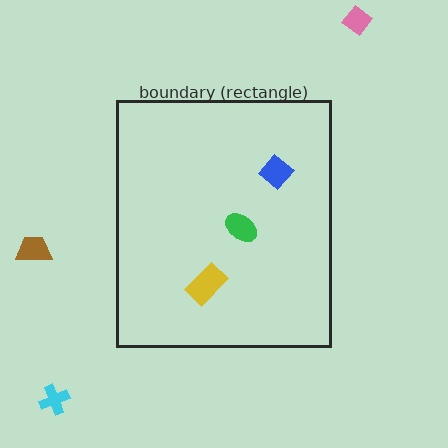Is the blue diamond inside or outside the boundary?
Inside.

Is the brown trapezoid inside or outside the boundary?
Outside.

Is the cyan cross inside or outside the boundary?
Outside.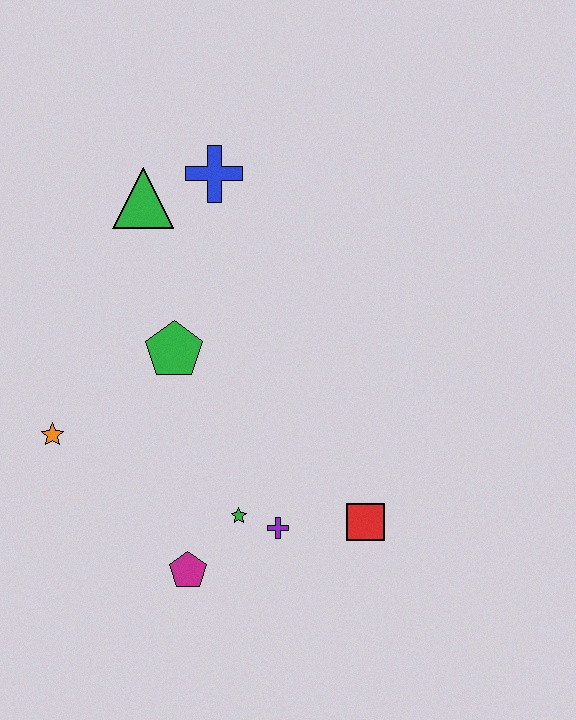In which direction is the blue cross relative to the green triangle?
The blue cross is to the right of the green triangle.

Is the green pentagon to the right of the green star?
No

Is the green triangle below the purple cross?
No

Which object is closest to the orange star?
The green pentagon is closest to the orange star.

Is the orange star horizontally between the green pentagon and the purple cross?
No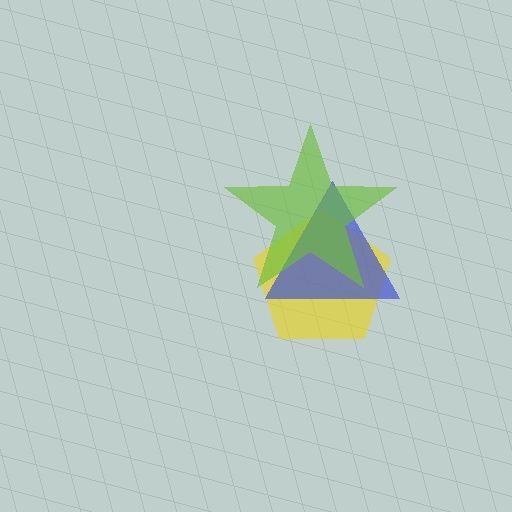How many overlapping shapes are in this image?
There are 3 overlapping shapes in the image.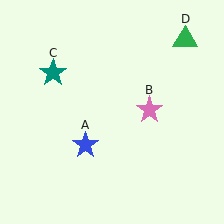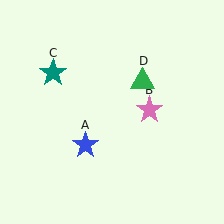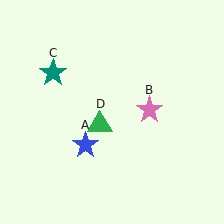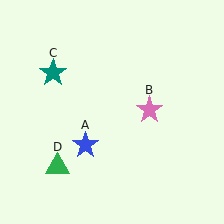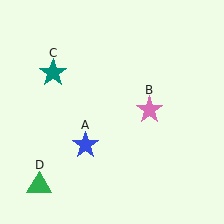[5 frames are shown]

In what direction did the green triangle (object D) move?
The green triangle (object D) moved down and to the left.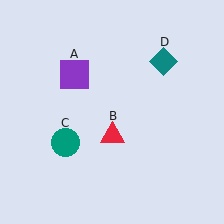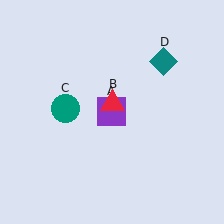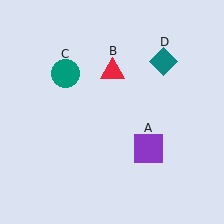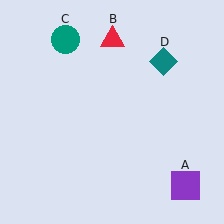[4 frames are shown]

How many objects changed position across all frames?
3 objects changed position: purple square (object A), red triangle (object B), teal circle (object C).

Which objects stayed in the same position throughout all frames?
Teal diamond (object D) remained stationary.